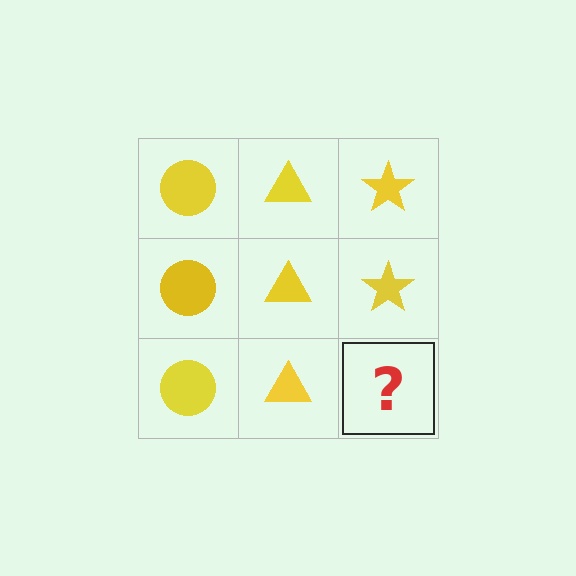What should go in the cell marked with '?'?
The missing cell should contain a yellow star.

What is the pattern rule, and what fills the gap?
The rule is that each column has a consistent shape. The gap should be filled with a yellow star.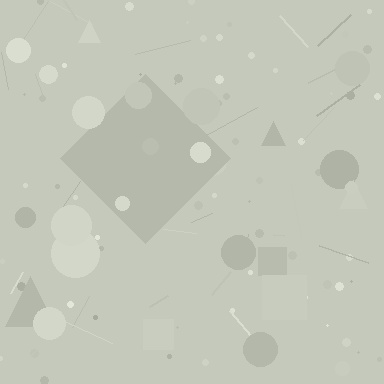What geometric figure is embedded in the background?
A diamond is embedded in the background.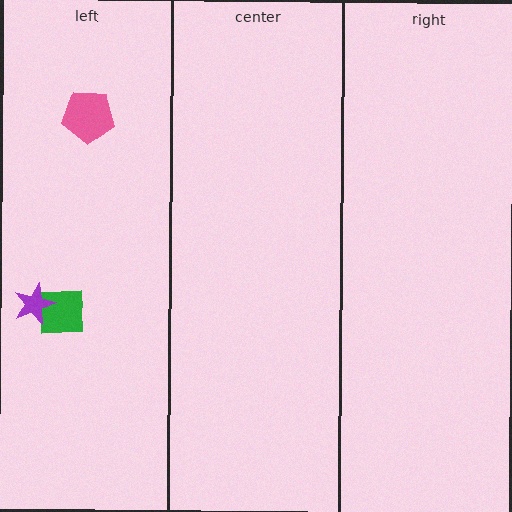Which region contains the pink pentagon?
The left region.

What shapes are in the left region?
The green square, the purple star, the pink pentagon.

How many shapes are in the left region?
3.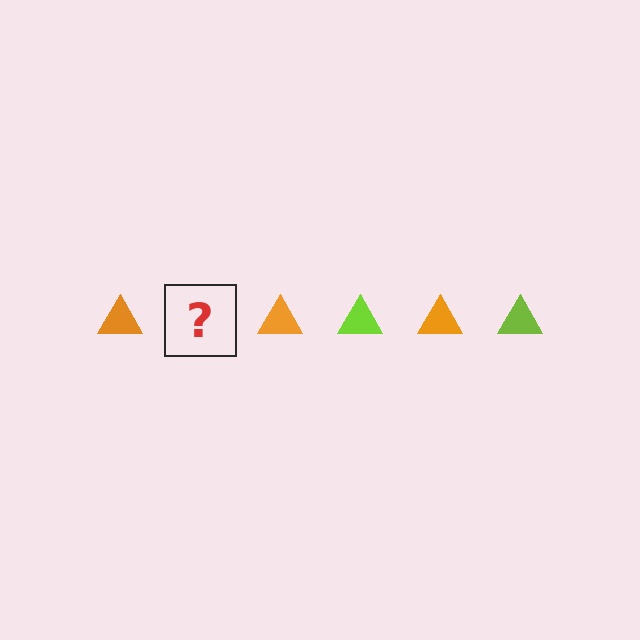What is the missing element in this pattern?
The missing element is a lime triangle.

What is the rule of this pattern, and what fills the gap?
The rule is that the pattern cycles through orange, lime triangles. The gap should be filled with a lime triangle.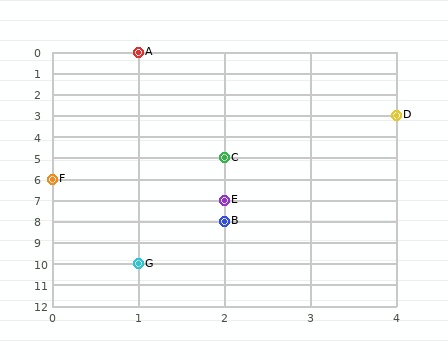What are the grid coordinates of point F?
Point F is at grid coordinates (0, 6).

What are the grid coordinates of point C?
Point C is at grid coordinates (2, 5).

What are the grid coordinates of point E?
Point E is at grid coordinates (2, 7).